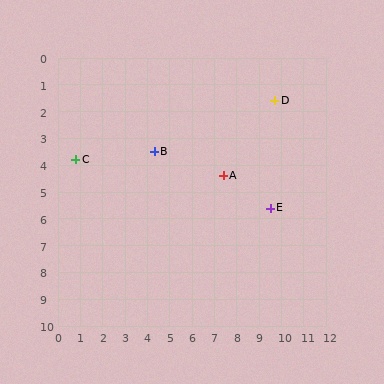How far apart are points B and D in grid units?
Points B and D are about 5.7 grid units apart.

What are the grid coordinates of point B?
Point B is at approximately (4.3, 3.5).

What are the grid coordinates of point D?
Point D is at approximately (9.7, 1.6).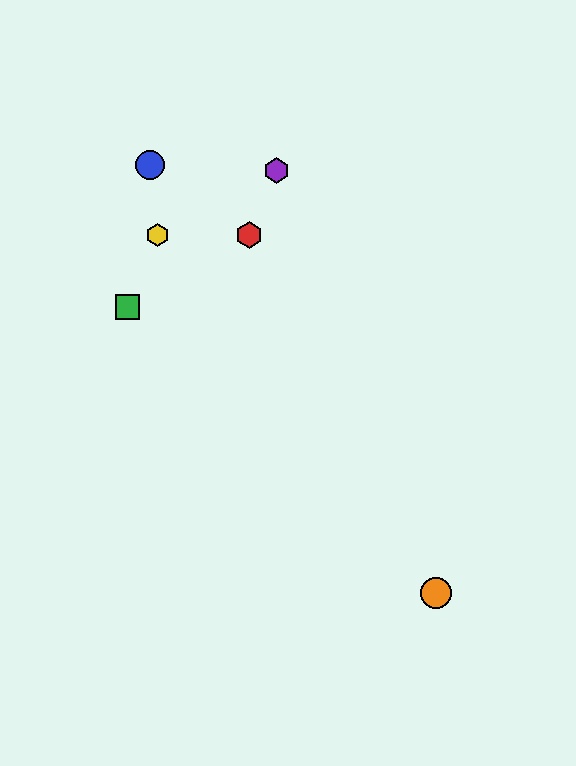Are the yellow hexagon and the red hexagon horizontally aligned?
Yes, both are at y≈235.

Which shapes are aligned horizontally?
The red hexagon, the yellow hexagon are aligned horizontally.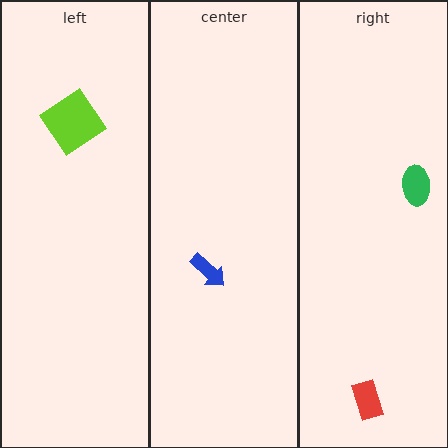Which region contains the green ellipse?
The right region.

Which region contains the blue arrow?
The center region.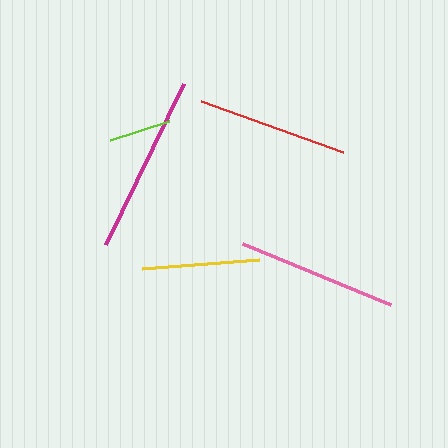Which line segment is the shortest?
The lime line is the shortest at approximately 62 pixels.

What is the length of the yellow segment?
The yellow segment is approximately 117 pixels long.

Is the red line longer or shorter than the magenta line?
The magenta line is longer than the red line.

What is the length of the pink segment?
The pink segment is approximately 160 pixels long.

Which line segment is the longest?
The magenta line is the longest at approximately 179 pixels.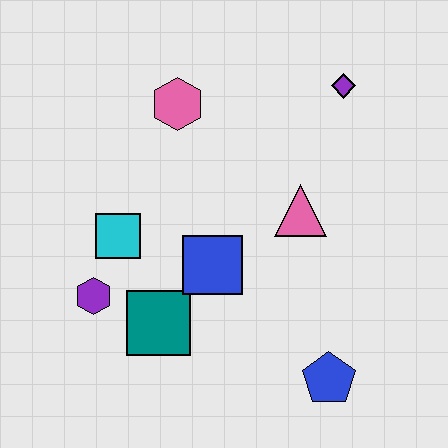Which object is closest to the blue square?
The teal square is closest to the blue square.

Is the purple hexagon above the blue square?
No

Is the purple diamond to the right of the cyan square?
Yes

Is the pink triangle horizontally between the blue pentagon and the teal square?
Yes